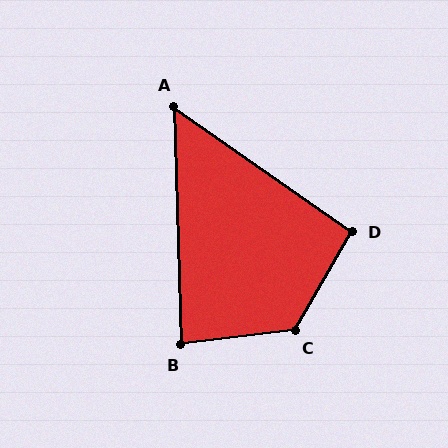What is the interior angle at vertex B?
Approximately 85 degrees (acute).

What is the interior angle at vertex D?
Approximately 95 degrees (obtuse).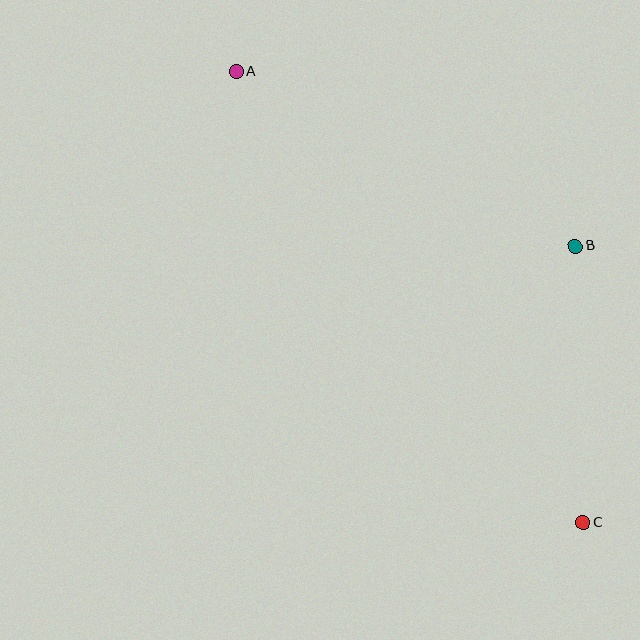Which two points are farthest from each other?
Points A and C are farthest from each other.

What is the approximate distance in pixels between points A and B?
The distance between A and B is approximately 381 pixels.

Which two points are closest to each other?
Points B and C are closest to each other.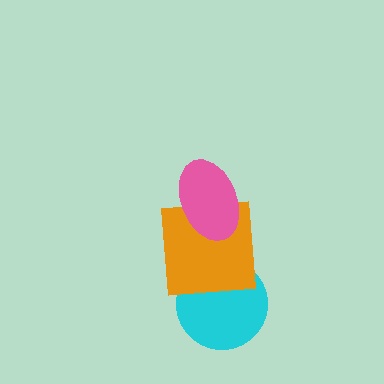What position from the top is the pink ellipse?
The pink ellipse is 1st from the top.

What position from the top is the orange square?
The orange square is 2nd from the top.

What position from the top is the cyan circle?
The cyan circle is 3rd from the top.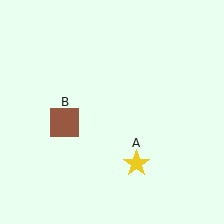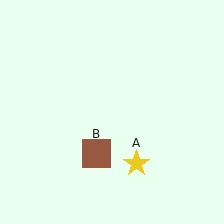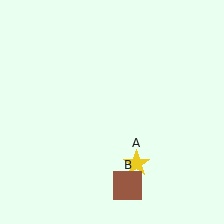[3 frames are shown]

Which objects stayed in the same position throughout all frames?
Yellow star (object A) remained stationary.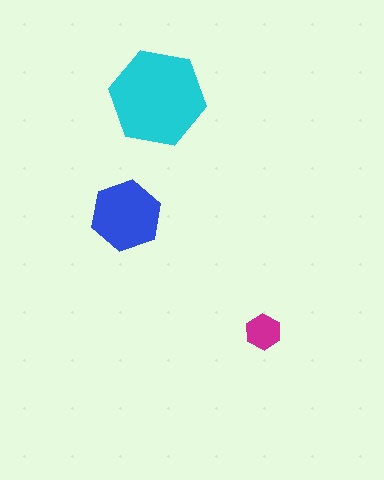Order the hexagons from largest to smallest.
the cyan one, the blue one, the magenta one.